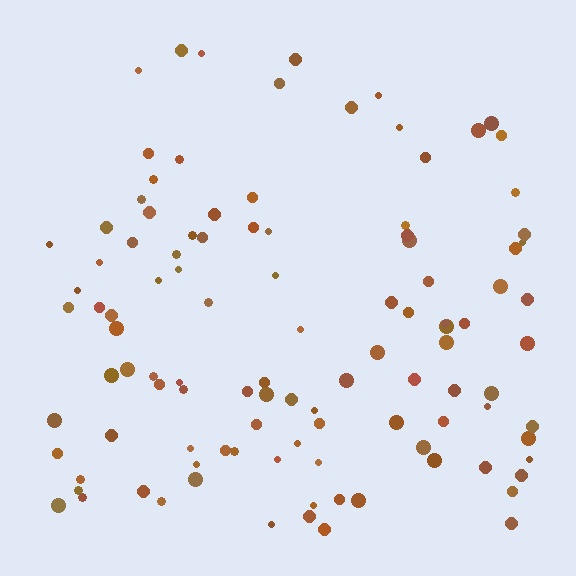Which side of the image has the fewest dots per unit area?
The top.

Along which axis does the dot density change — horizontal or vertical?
Vertical.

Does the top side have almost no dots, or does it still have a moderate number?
Still a moderate number, just noticeably fewer than the bottom.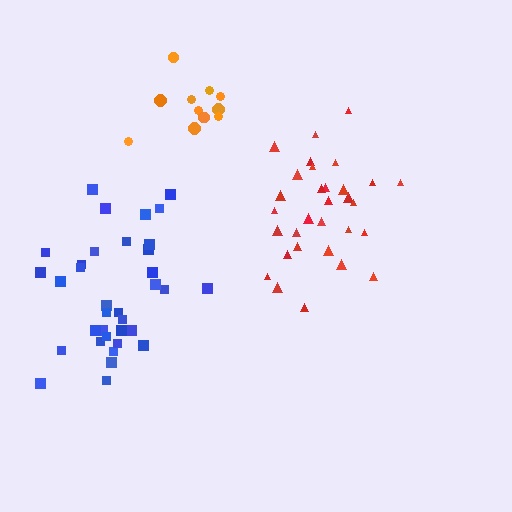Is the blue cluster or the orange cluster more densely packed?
Blue.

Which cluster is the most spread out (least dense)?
Orange.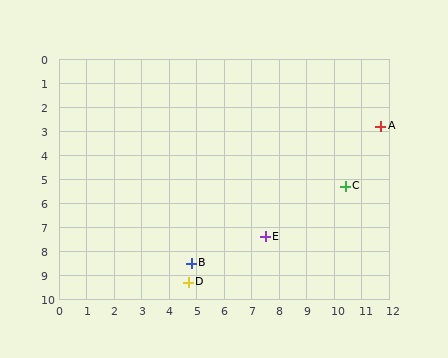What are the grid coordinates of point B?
Point B is at approximately (4.8, 8.5).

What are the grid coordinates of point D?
Point D is at approximately (4.7, 9.3).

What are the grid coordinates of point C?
Point C is at approximately (10.4, 5.3).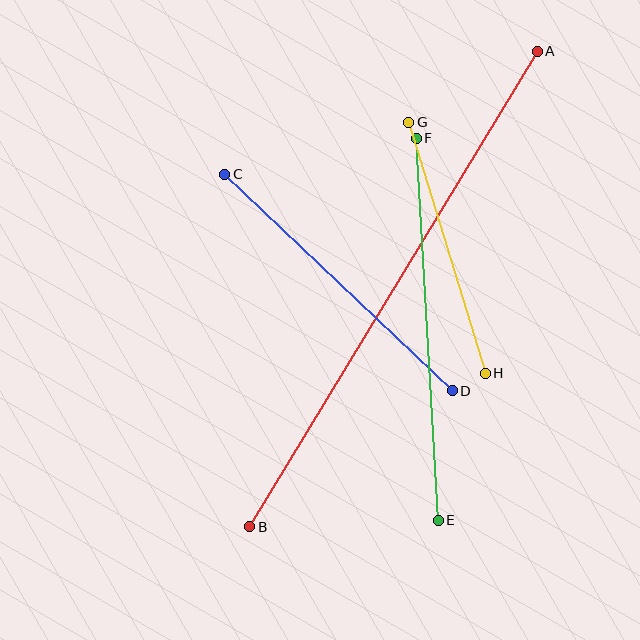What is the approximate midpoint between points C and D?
The midpoint is at approximately (338, 282) pixels.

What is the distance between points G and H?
The distance is approximately 262 pixels.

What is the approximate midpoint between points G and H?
The midpoint is at approximately (447, 248) pixels.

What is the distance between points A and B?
The distance is approximately 556 pixels.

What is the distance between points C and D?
The distance is approximately 314 pixels.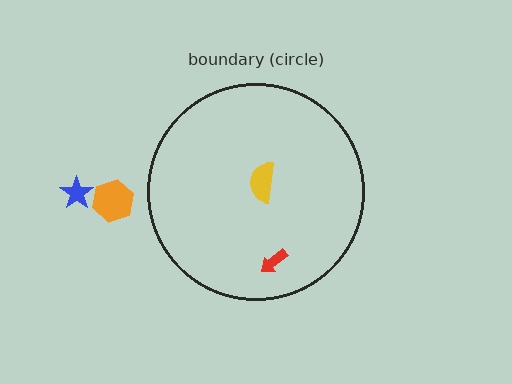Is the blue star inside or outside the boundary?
Outside.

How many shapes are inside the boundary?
2 inside, 2 outside.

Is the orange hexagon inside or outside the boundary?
Outside.